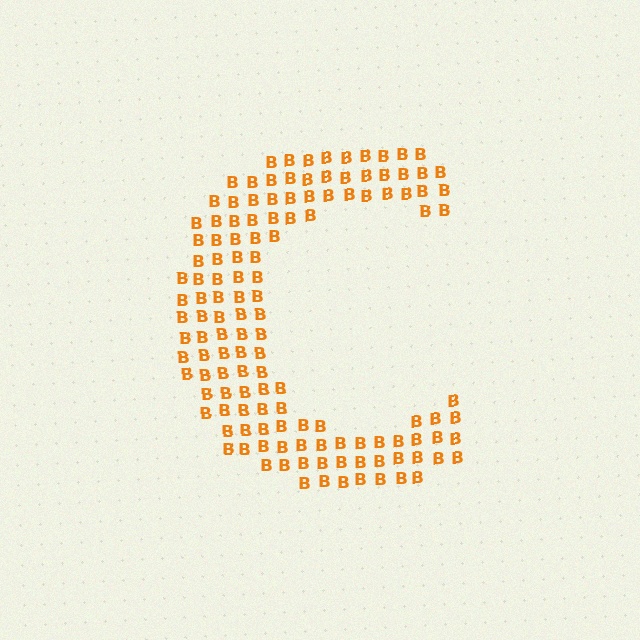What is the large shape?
The large shape is the letter C.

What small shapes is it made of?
It is made of small letter B's.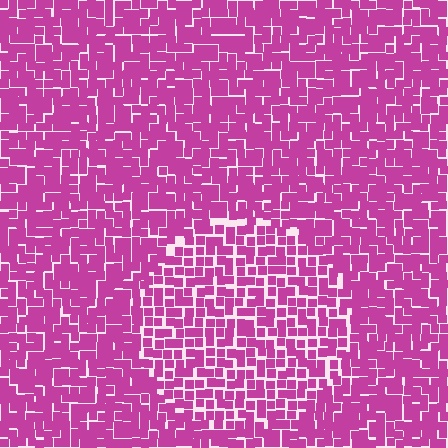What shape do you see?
I see a circle.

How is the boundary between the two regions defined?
The boundary is defined by a change in element density (approximately 1.4x ratio). All elements are the same color, size, and shape.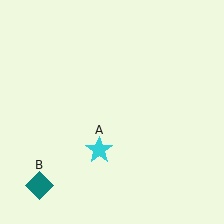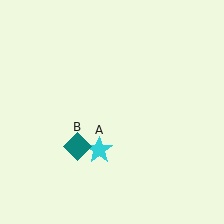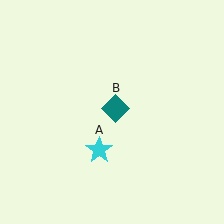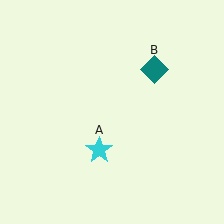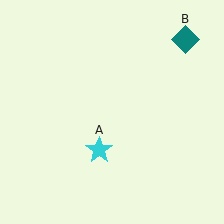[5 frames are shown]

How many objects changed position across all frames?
1 object changed position: teal diamond (object B).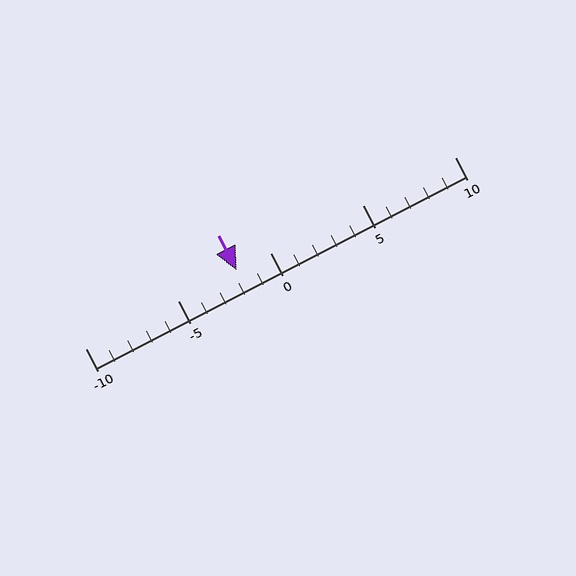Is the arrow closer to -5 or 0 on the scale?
The arrow is closer to 0.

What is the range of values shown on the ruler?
The ruler shows values from -10 to 10.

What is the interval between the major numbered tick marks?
The major tick marks are spaced 5 units apart.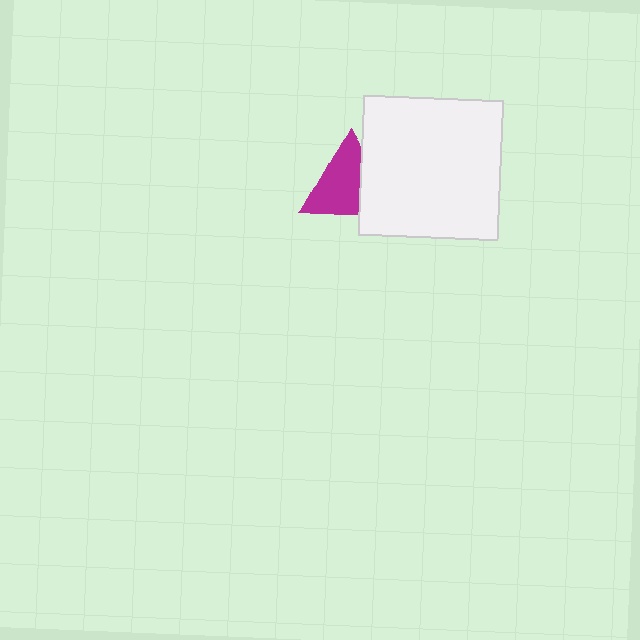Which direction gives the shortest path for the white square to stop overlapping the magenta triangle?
Moving right gives the shortest separation.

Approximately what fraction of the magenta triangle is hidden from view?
Roughly 32% of the magenta triangle is hidden behind the white square.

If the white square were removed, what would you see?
You would see the complete magenta triangle.